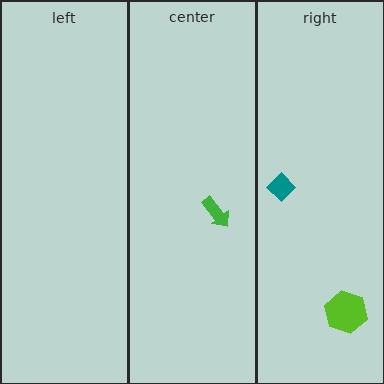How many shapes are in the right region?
2.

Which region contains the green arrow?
The center region.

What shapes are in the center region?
The green arrow.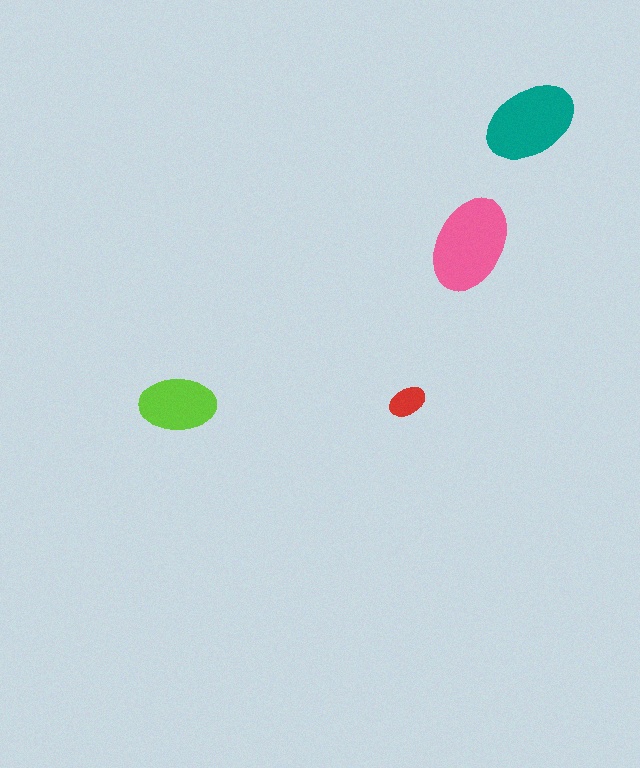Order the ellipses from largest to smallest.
the pink one, the teal one, the lime one, the red one.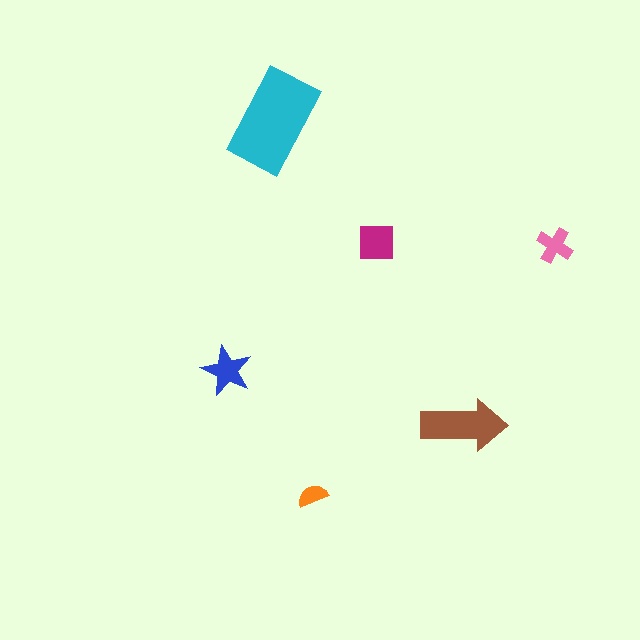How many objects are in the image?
There are 6 objects in the image.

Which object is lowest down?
The orange semicircle is bottommost.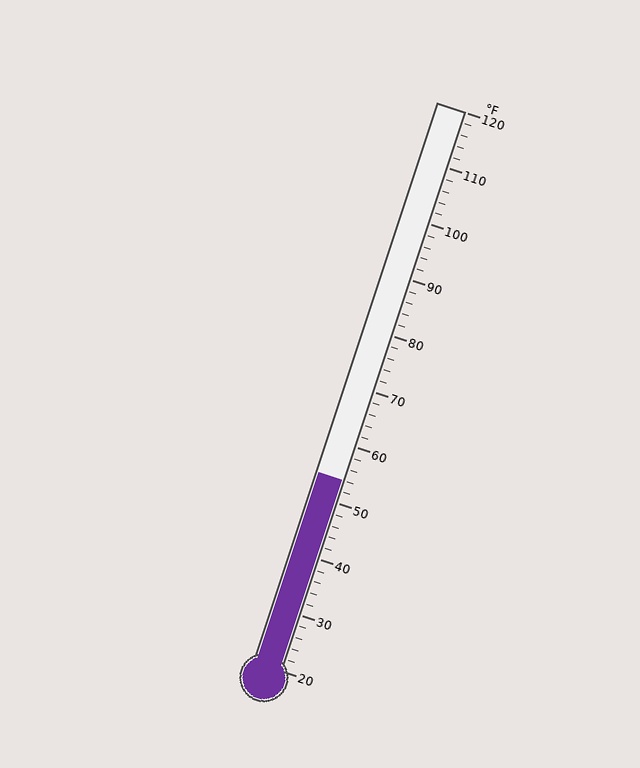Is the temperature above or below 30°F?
The temperature is above 30°F.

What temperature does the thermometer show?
The thermometer shows approximately 54°F.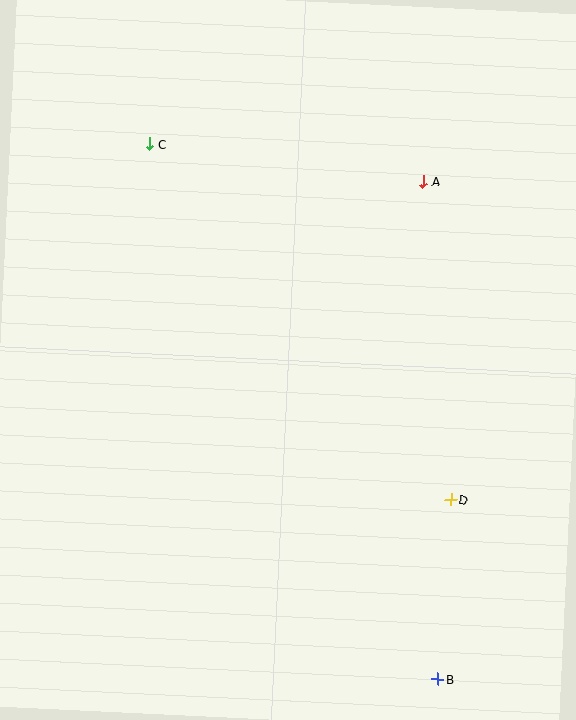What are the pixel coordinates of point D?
Point D is at (451, 500).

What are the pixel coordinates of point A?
Point A is at (423, 181).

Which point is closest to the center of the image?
Point D at (451, 500) is closest to the center.